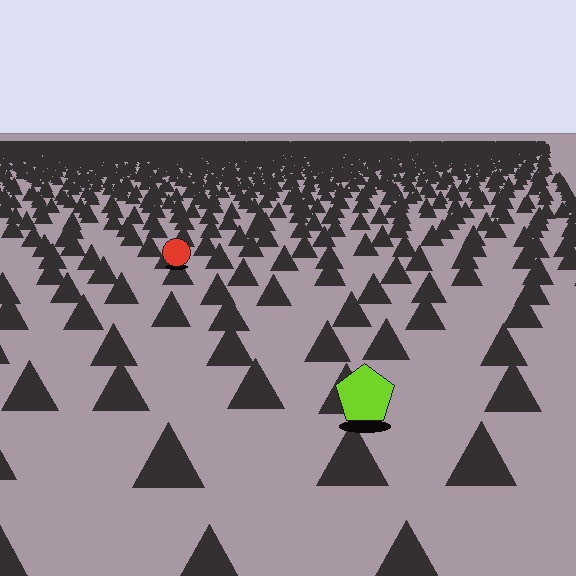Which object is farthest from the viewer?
The red circle is farthest from the viewer. It appears smaller and the ground texture around it is denser.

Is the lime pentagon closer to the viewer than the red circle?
Yes. The lime pentagon is closer — you can tell from the texture gradient: the ground texture is coarser near it.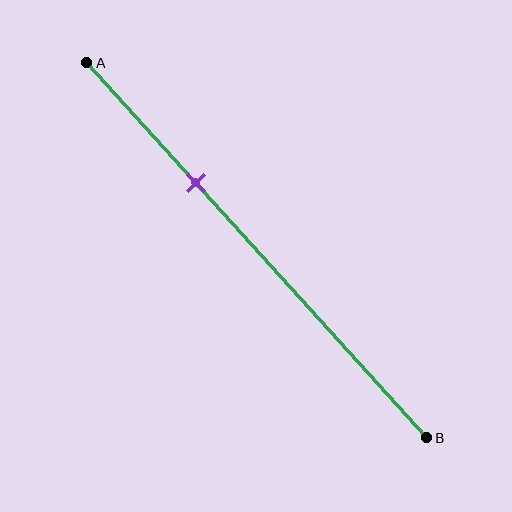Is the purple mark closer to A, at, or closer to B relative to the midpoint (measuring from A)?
The purple mark is closer to point A than the midpoint of segment AB.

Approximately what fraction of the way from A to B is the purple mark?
The purple mark is approximately 30% of the way from A to B.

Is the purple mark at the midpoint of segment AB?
No, the mark is at about 30% from A, not at the 50% midpoint.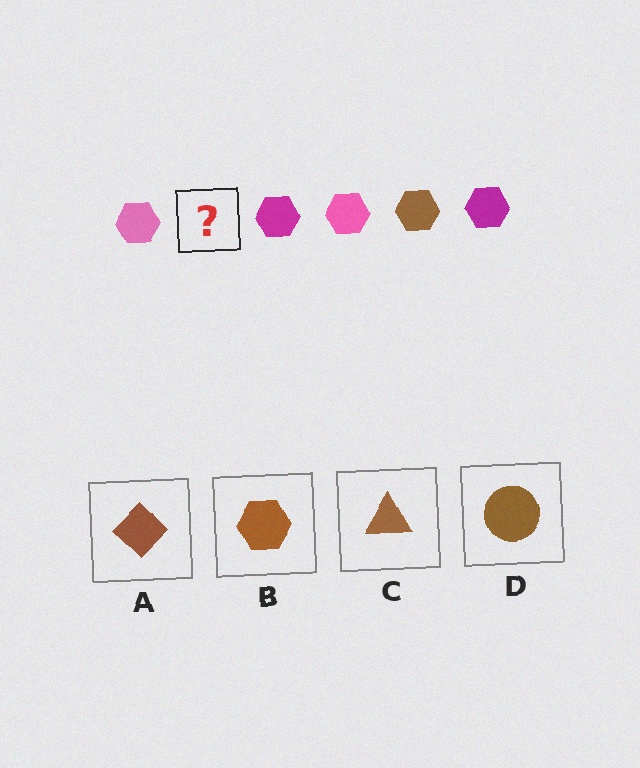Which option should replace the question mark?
Option B.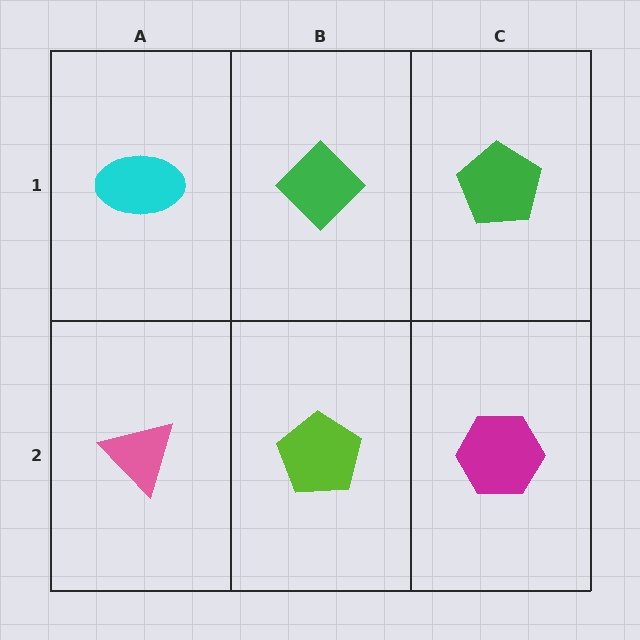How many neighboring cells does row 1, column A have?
2.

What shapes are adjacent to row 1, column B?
A lime pentagon (row 2, column B), a cyan ellipse (row 1, column A), a green pentagon (row 1, column C).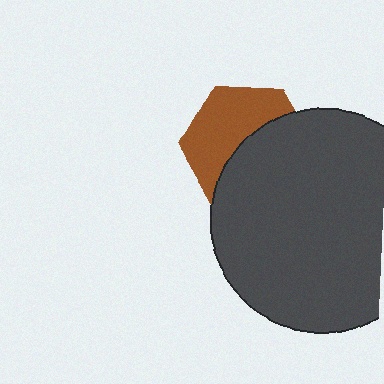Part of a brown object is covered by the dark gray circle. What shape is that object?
It is a hexagon.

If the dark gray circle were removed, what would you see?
You would see the complete brown hexagon.